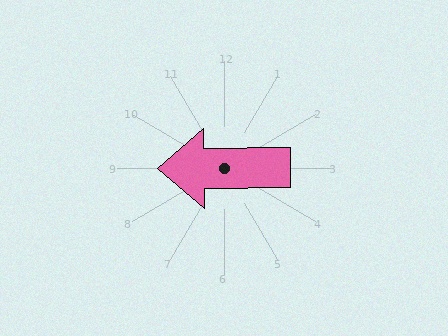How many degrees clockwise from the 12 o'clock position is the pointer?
Approximately 269 degrees.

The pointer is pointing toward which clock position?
Roughly 9 o'clock.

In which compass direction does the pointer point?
West.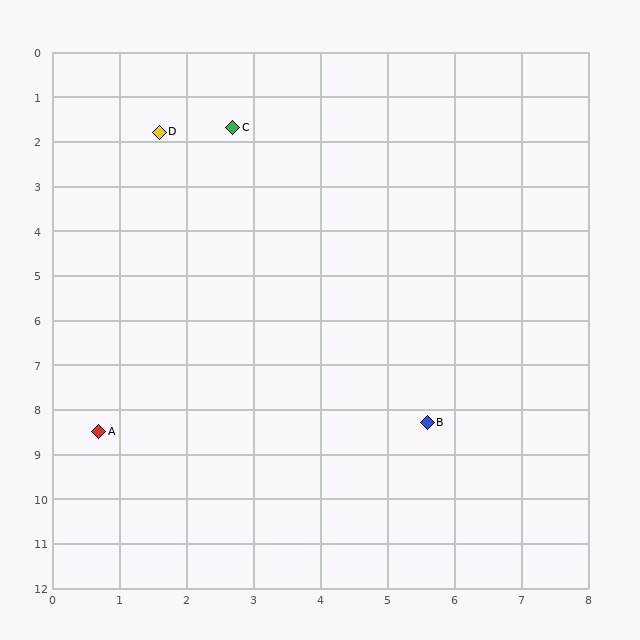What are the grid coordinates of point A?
Point A is at approximately (0.7, 8.5).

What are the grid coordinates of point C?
Point C is at approximately (2.7, 1.7).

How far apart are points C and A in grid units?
Points C and A are about 7.1 grid units apart.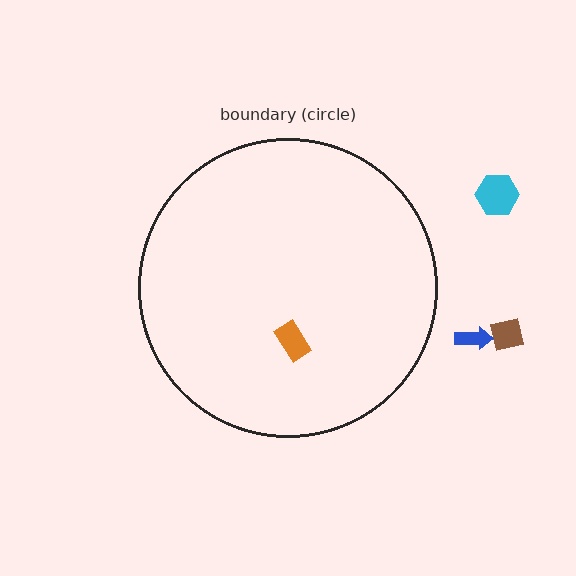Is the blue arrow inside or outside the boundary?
Outside.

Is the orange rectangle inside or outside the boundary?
Inside.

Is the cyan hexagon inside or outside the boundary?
Outside.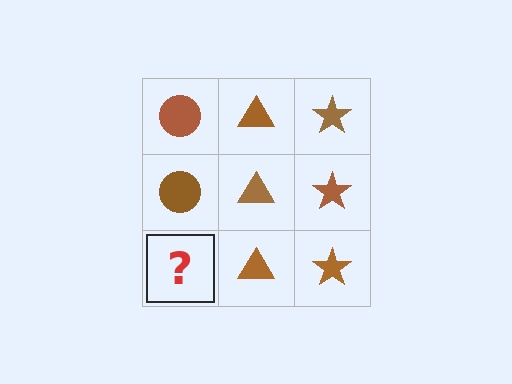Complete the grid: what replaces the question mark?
The question mark should be replaced with a brown circle.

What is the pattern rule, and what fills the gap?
The rule is that each column has a consistent shape. The gap should be filled with a brown circle.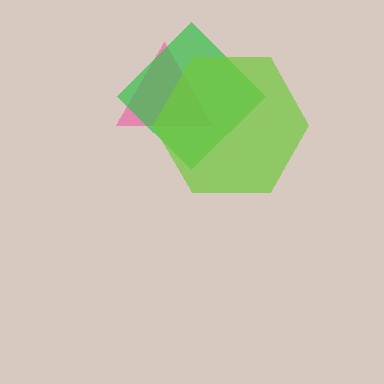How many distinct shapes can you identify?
There are 3 distinct shapes: a pink triangle, a green diamond, a lime hexagon.